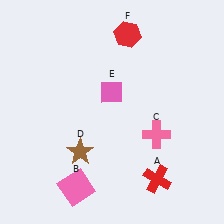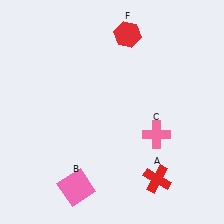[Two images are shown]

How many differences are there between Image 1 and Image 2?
There are 2 differences between the two images.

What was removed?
The brown star (D), the pink diamond (E) were removed in Image 2.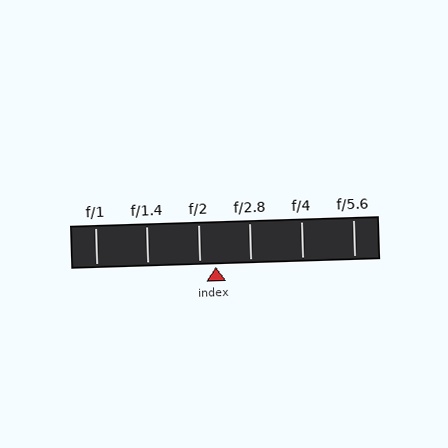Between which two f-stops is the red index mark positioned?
The index mark is between f/2 and f/2.8.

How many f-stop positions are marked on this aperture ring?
There are 6 f-stop positions marked.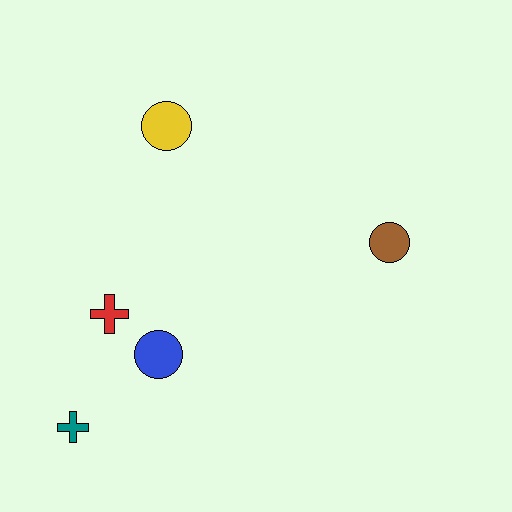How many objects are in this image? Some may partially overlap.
There are 5 objects.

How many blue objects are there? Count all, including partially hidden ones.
There is 1 blue object.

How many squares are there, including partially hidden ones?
There are no squares.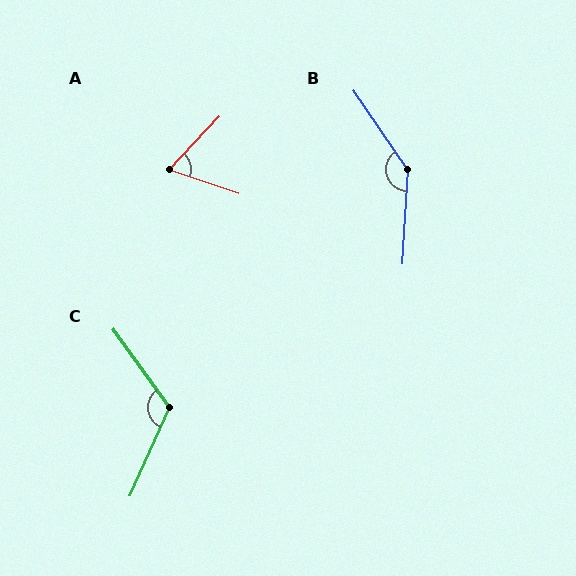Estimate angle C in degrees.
Approximately 120 degrees.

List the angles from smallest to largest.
A (65°), C (120°), B (143°).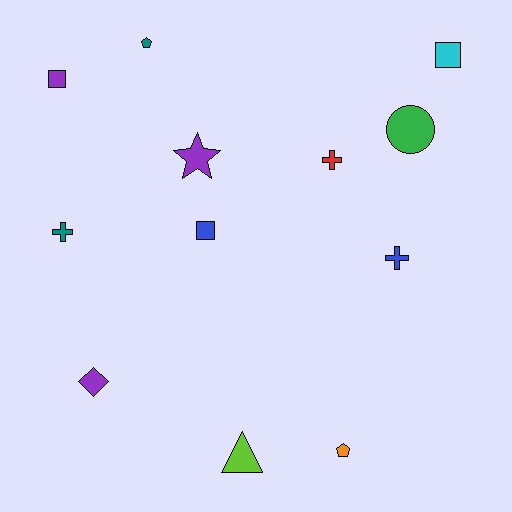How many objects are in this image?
There are 12 objects.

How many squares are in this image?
There are 3 squares.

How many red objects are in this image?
There is 1 red object.